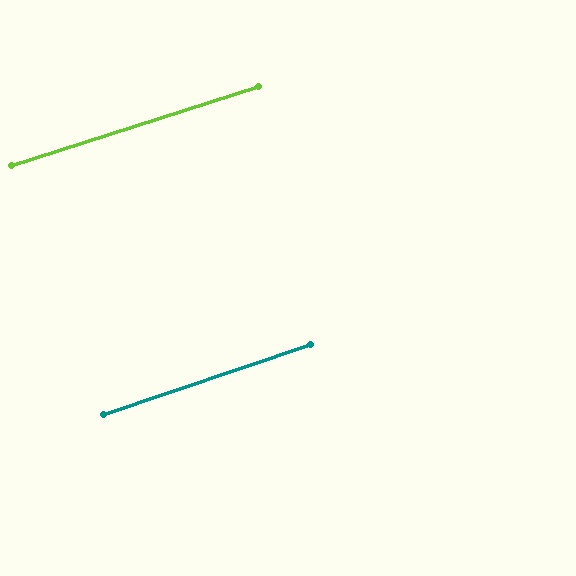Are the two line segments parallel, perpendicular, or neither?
Parallel — their directions differ by only 0.9°.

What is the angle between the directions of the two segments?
Approximately 1 degree.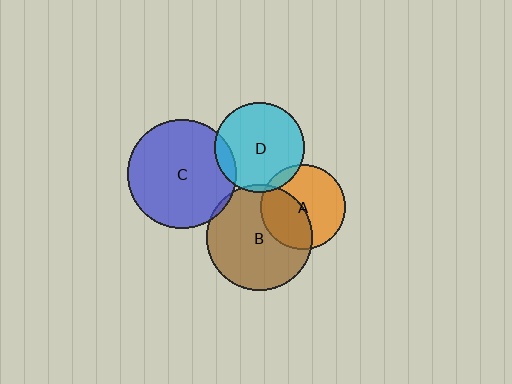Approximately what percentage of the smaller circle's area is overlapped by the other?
Approximately 10%.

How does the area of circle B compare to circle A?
Approximately 1.6 times.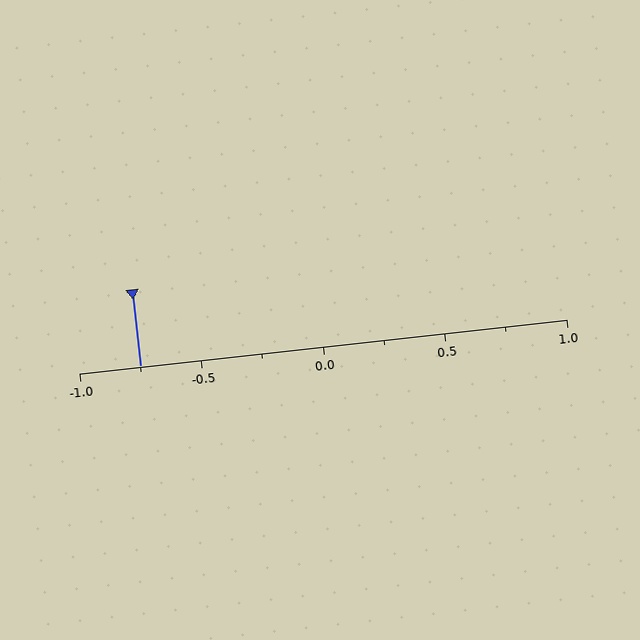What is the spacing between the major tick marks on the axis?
The major ticks are spaced 0.5 apart.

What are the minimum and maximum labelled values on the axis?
The axis runs from -1.0 to 1.0.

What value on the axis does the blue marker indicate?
The marker indicates approximately -0.75.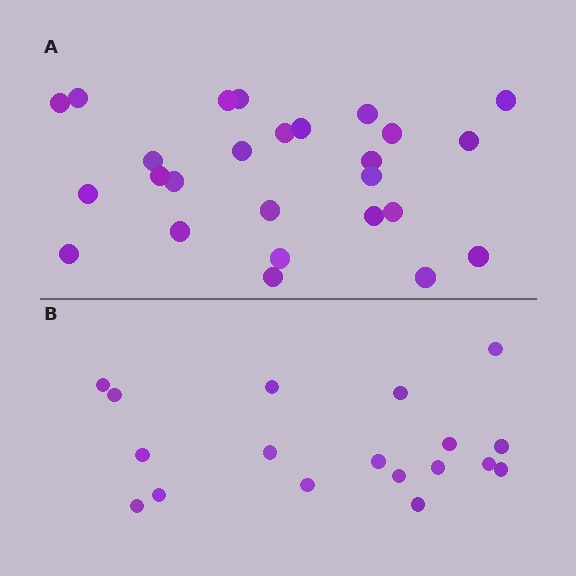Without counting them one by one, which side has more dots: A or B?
Region A (the top region) has more dots.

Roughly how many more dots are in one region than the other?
Region A has roughly 8 or so more dots than region B.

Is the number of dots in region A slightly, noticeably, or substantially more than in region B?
Region A has noticeably more, but not dramatically so. The ratio is roughly 1.4 to 1.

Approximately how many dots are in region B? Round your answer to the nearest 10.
About 20 dots. (The exact count is 18, which rounds to 20.)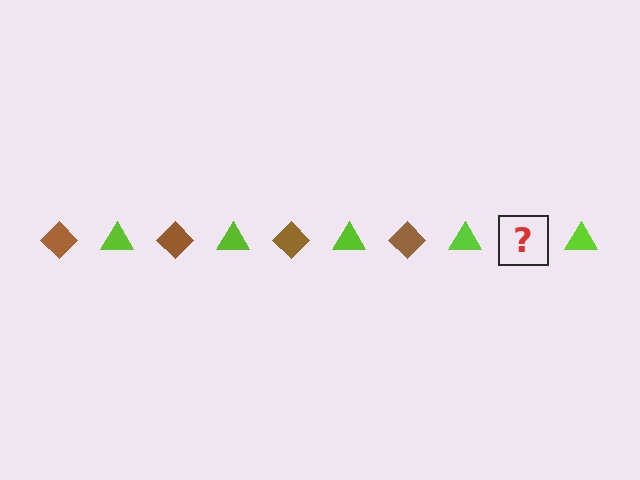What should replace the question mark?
The question mark should be replaced with a brown diamond.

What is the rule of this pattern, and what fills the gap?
The rule is that the pattern alternates between brown diamond and lime triangle. The gap should be filled with a brown diamond.